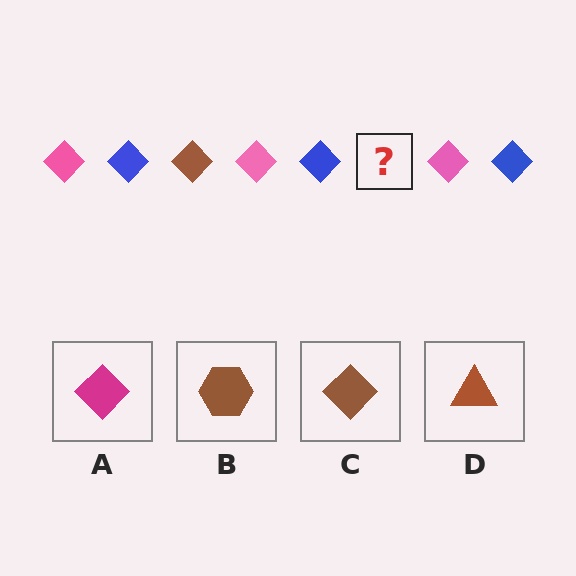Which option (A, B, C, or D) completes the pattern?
C.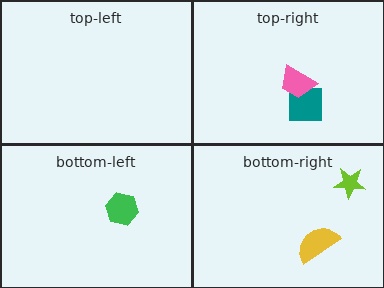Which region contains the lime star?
The bottom-right region.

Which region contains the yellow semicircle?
The bottom-right region.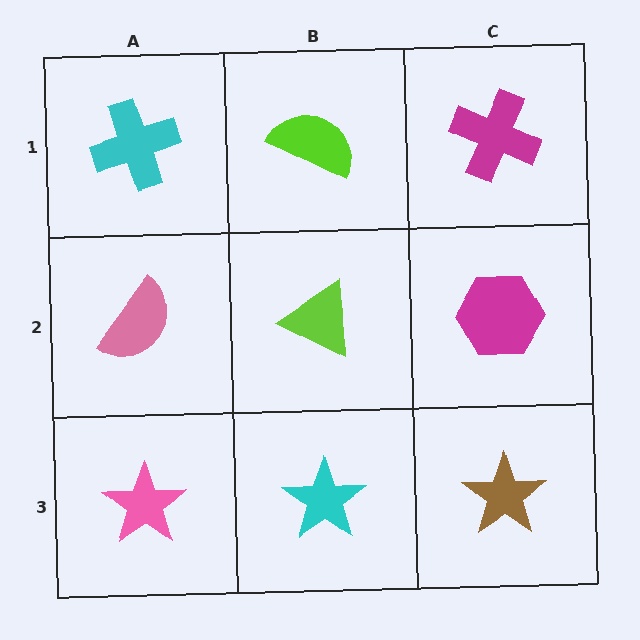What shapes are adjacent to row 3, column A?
A pink semicircle (row 2, column A), a cyan star (row 3, column B).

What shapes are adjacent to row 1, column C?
A magenta hexagon (row 2, column C), a lime semicircle (row 1, column B).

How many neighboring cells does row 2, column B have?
4.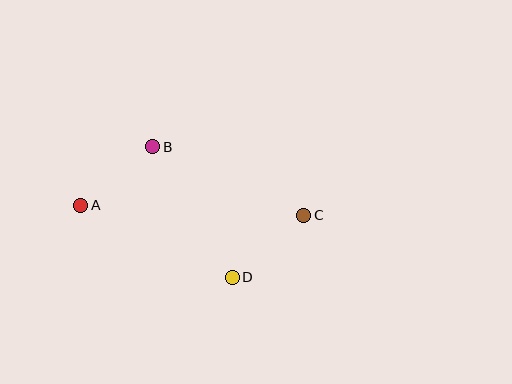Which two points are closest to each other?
Points A and B are closest to each other.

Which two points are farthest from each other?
Points A and C are farthest from each other.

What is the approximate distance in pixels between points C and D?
The distance between C and D is approximately 94 pixels.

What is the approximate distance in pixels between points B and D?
The distance between B and D is approximately 153 pixels.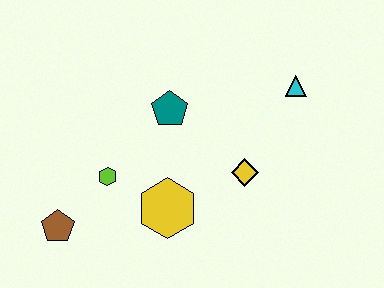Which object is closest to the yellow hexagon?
The lime hexagon is closest to the yellow hexagon.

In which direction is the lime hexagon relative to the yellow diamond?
The lime hexagon is to the left of the yellow diamond.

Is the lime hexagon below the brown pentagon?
No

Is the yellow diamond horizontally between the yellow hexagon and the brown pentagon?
No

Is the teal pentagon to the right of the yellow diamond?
No